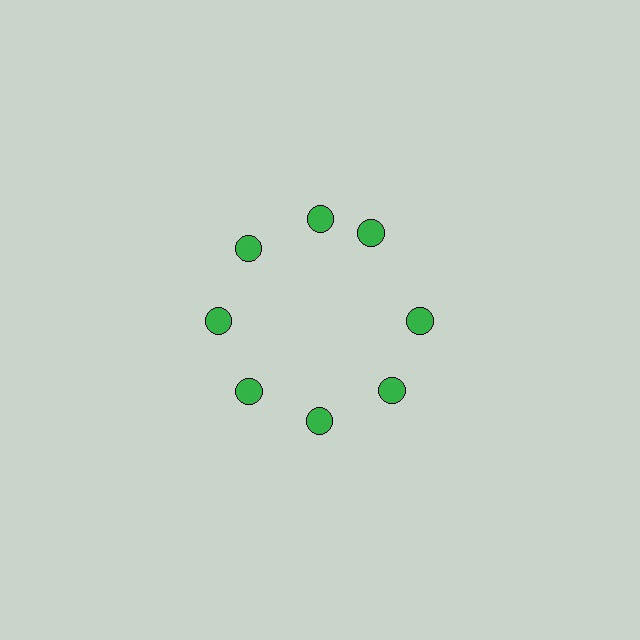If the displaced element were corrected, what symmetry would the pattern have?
It would have 8-fold rotational symmetry — the pattern would map onto itself every 45 degrees.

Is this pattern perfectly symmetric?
No. The 8 green circles are arranged in a ring, but one element near the 2 o'clock position is rotated out of alignment along the ring, breaking the 8-fold rotational symmetry.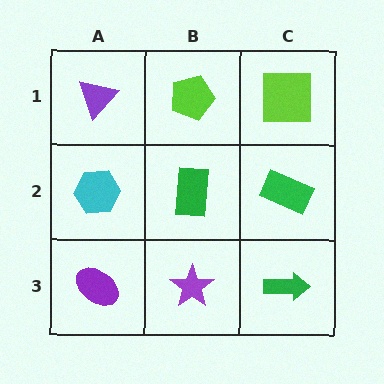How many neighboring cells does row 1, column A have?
2.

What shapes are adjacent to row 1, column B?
A green rectangle (row 2, column B), a purple triangle (row 1, column A), a lime square (row 1, column C).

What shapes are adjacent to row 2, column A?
A purple triangle (row 1, column A), a purple ellipse (row 3, column A), a green rectangle (row 2, column B).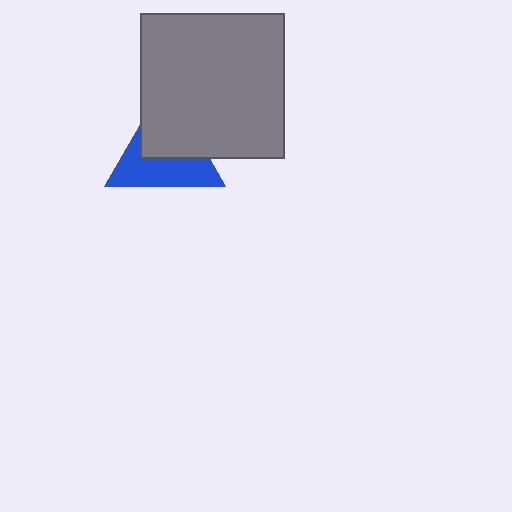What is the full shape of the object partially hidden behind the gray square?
The partially hidden object is a blue triangle.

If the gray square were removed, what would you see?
You would see the complete blue triangle.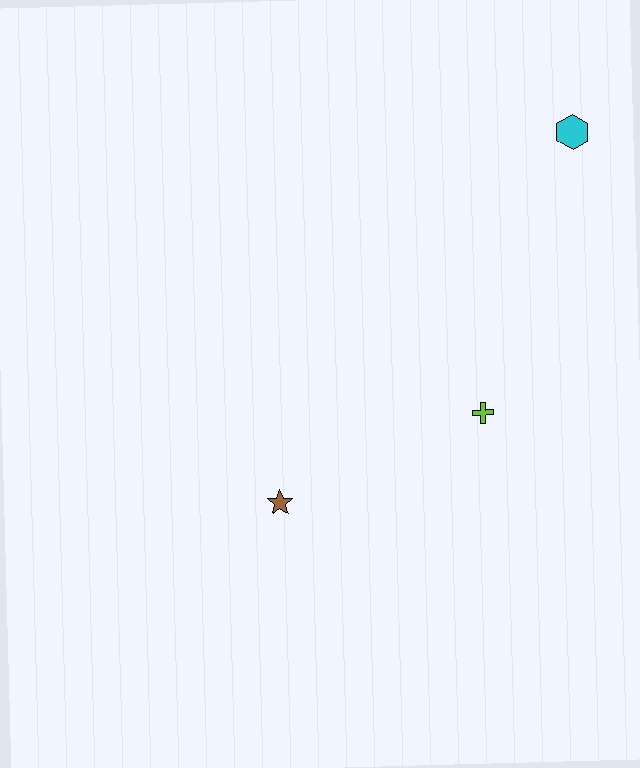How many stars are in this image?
There is 1 star.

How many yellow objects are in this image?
There are no yellow objects.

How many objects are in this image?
There are 3 objects.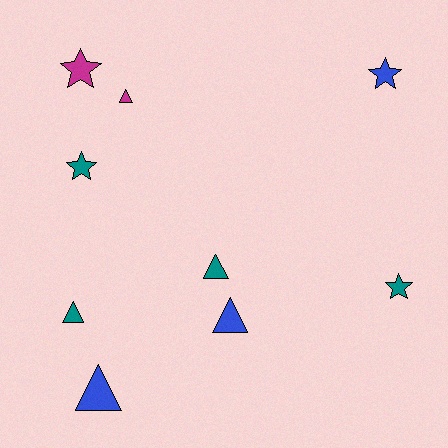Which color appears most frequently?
Teal, with 4 objects.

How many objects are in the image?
There are 9 objects.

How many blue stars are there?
There is 1 blue star.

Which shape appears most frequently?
Triangle, with 5 objects.